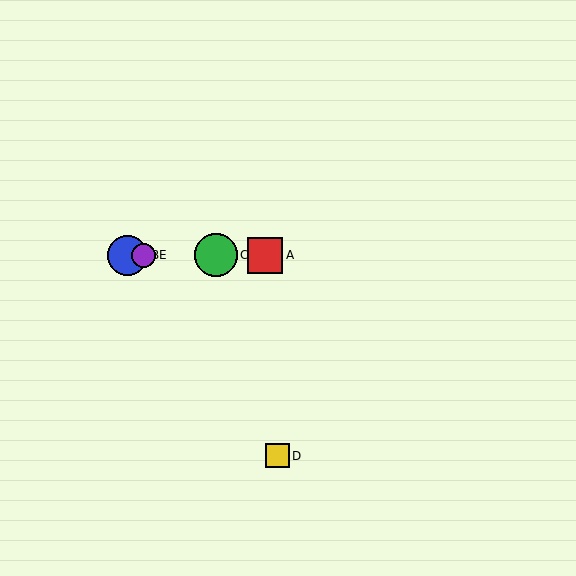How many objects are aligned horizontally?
4 objects (A, B, C, E) are aligned horizontally.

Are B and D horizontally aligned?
No, B is at y≈255 and D is at y≈456.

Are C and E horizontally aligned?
Yes, both are at y≈255.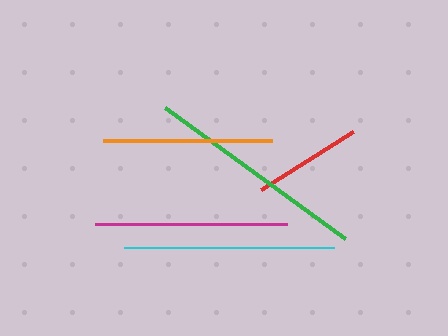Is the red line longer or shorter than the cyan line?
The cyan line is longer than the red line.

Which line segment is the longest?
The green line is the longest at approximately 222 pixels.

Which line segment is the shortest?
The red line is the shortest at approximately 110 pixels.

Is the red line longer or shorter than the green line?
The green line is longer than the red line.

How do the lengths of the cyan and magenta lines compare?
The cyan and magenta lines are approximately the same length.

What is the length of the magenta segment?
The magenta segment is approximately 191 pixels long.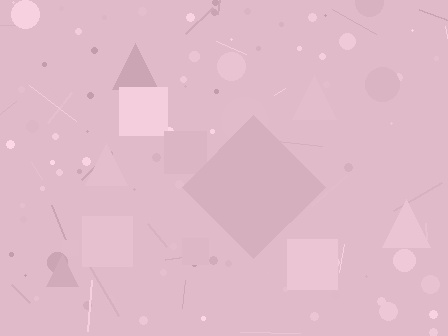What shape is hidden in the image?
A diamond is hidden in the image.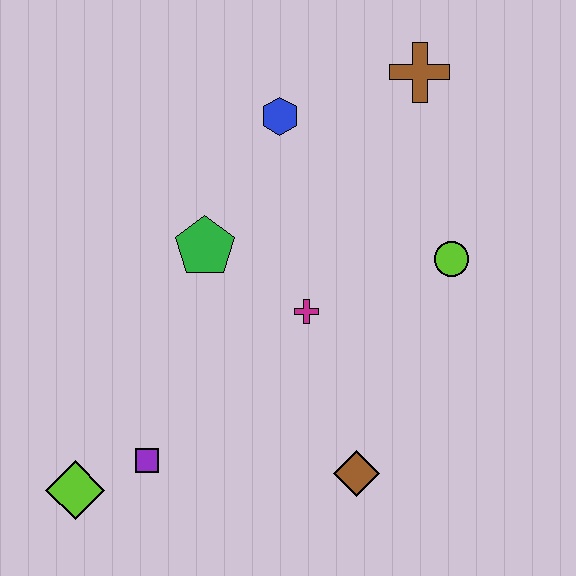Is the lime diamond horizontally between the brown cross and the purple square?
No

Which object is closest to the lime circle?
The magenta cross is closest to the lime circle.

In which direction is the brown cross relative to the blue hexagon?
The brown cross is to the right of the blue hexagon.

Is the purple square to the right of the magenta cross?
No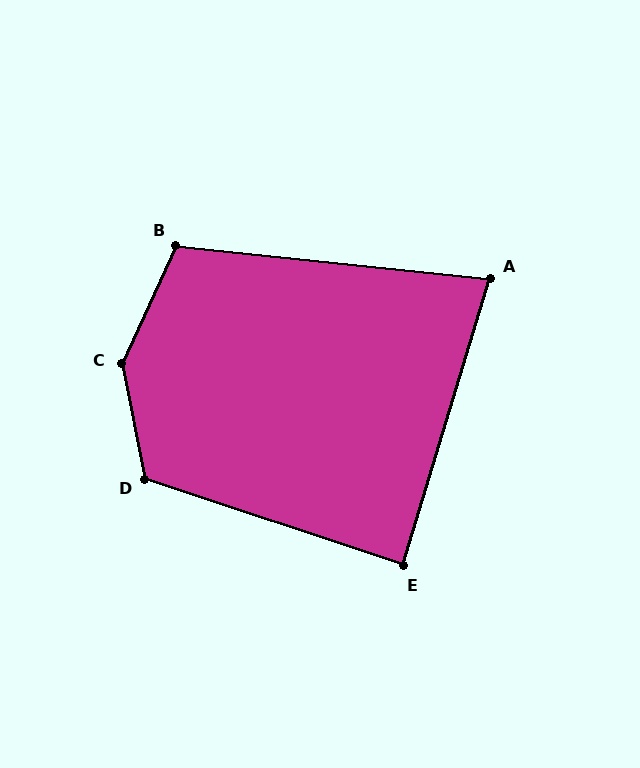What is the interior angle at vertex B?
Approximately 109 degrees (obtuse).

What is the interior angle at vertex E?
Approximately 88 degrees (approximately right).